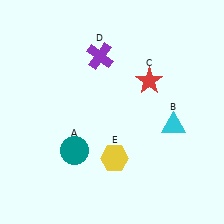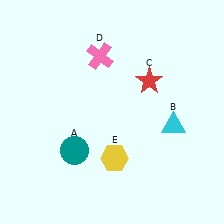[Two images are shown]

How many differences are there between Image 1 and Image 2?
There is 1 difference between the two images.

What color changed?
The cross (D) changed from purple in Image 1 to pink in Image 2.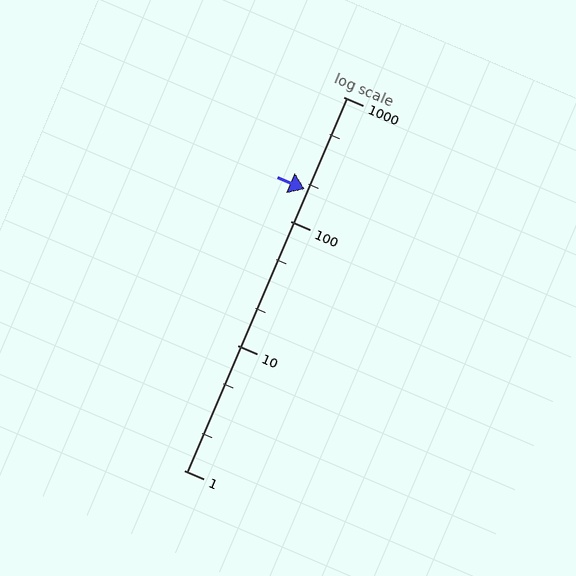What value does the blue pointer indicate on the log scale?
The pointer indicates approximately 180.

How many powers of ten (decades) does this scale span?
The scale spans 3 decades, from 1 to 1000.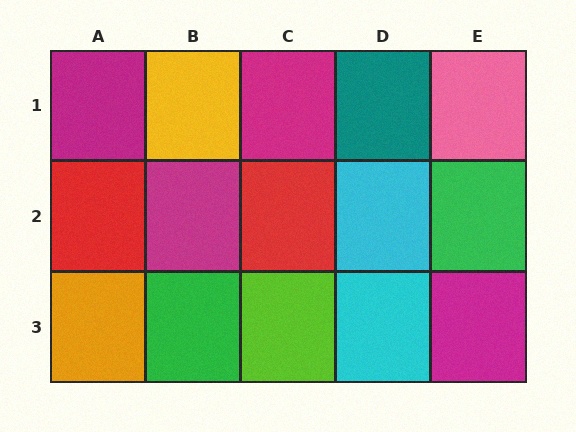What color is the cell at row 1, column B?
Yellow.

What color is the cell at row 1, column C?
Magenta.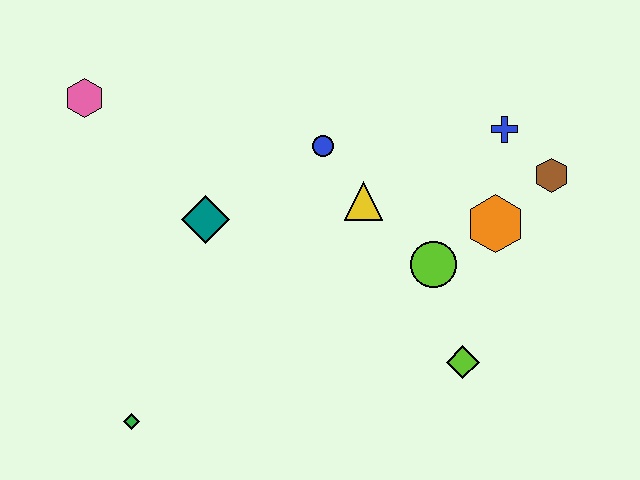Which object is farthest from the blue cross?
The green diamond is farthest from the blue cross.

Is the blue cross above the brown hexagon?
Yes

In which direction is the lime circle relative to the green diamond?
The lime circle is to the right of the green diamond.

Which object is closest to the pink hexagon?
The teal diamond is closest to the pink hexagon.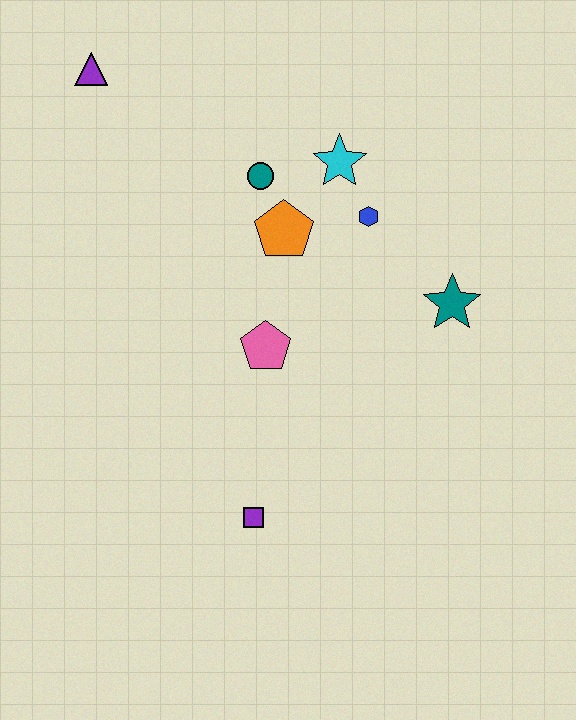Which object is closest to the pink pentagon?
The orange pentagon is closest to the pink pentagon.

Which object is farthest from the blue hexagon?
The purple square is farthest from the blue hexagon.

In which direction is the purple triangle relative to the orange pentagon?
The purple triangle is to the left of the orange pentagon.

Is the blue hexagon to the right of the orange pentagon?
Yes